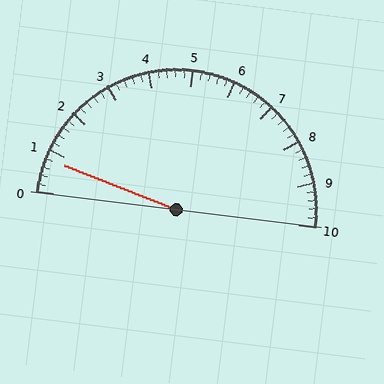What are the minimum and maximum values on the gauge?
The gauge ranges from 0 to 10.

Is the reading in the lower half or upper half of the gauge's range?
The reading is in the lower half of the range (0 to 10).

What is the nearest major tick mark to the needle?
The nearest major tick mark is 1.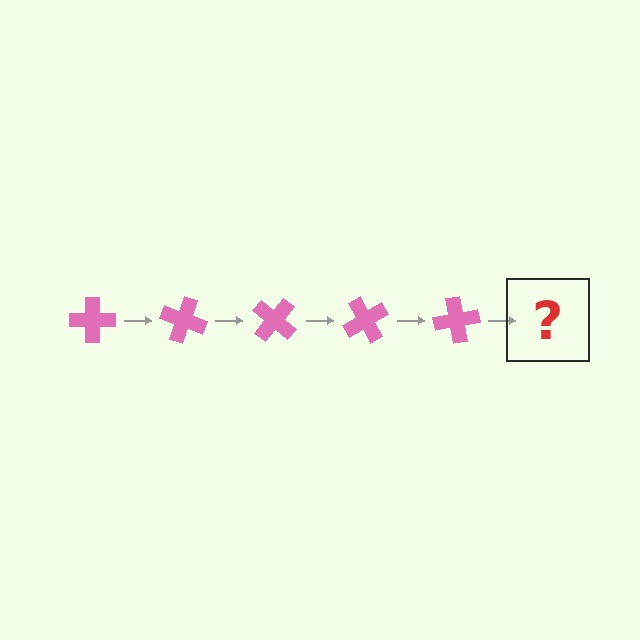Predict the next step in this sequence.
The next step is a pink cross rotated 100 degrees.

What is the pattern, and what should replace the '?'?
The pattern is that the cross rotates 20 degrees each step. The '?' should be a pink cross rotated 100 degrees.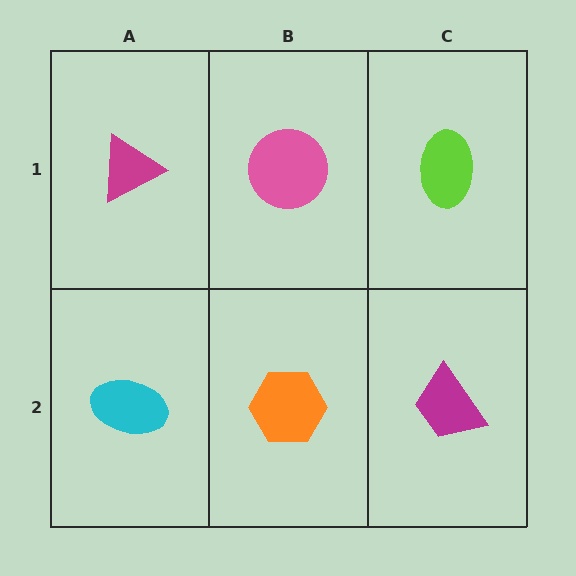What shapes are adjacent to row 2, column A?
A magenta triangle (row 1, column A), an orange hexagon (row 2, column B).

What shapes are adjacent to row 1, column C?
A magenta trapezoid (row 2, column C), a pink circle (row 1, column B).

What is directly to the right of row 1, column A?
A pink circle.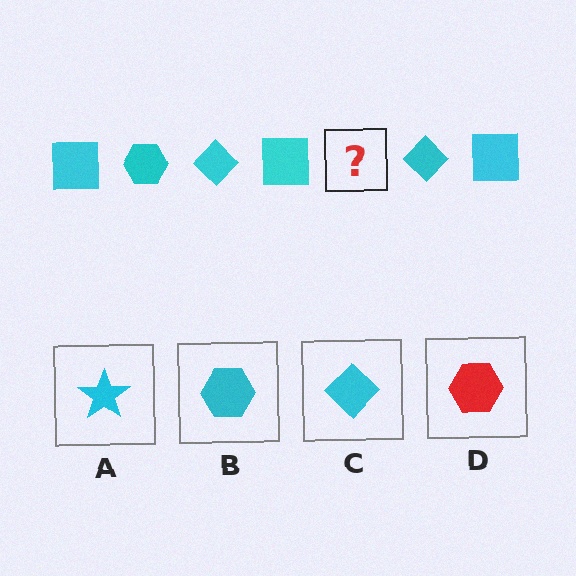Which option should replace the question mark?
Option B.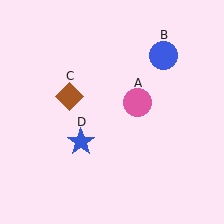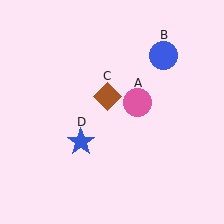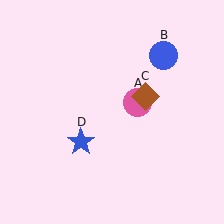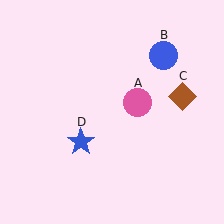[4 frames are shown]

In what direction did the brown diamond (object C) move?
The brown diamond (object C) moved right.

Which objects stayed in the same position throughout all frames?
Pink circle (object A) and blue circle (object B) and blue star (object D) remained stationary.